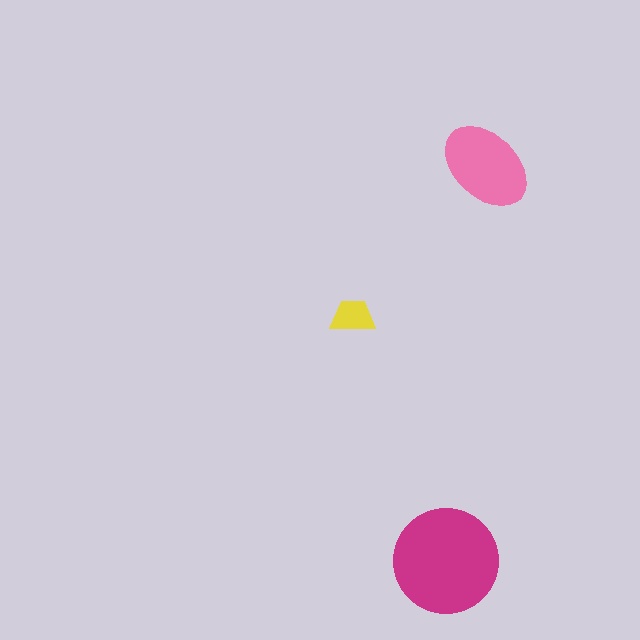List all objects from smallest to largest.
The yellow trapezoid, the pink ellipse, the magenta circle.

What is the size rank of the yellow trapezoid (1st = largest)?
3rd.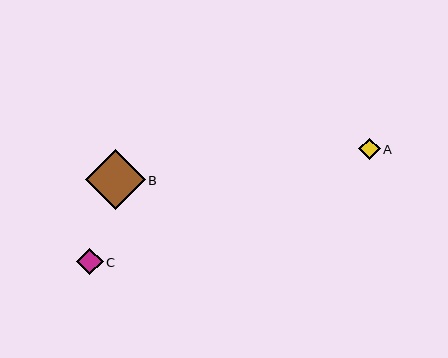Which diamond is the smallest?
Diamond A is the smallest with a size of approximately 22 pixels.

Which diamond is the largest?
Diamond B is the largest with a size of approximately 60 pixels.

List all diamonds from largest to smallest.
From largest to smallest: B, C, A.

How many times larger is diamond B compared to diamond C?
Diamond B is approximately 2.2 times the size of diamond C.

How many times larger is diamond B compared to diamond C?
Diamond B is approximately 2.2 times the size of diamond C.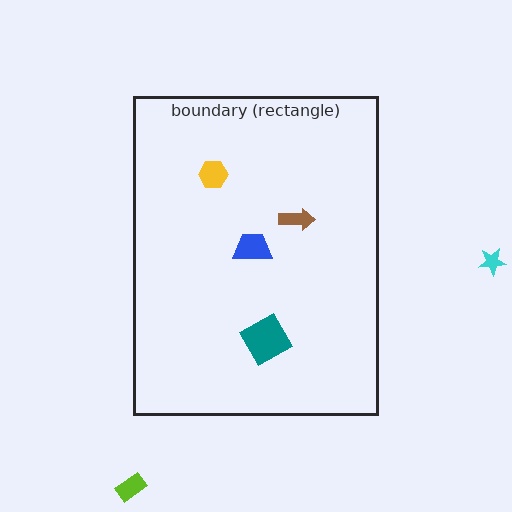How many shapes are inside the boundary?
4 inside, 2 outside.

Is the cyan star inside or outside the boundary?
Outside.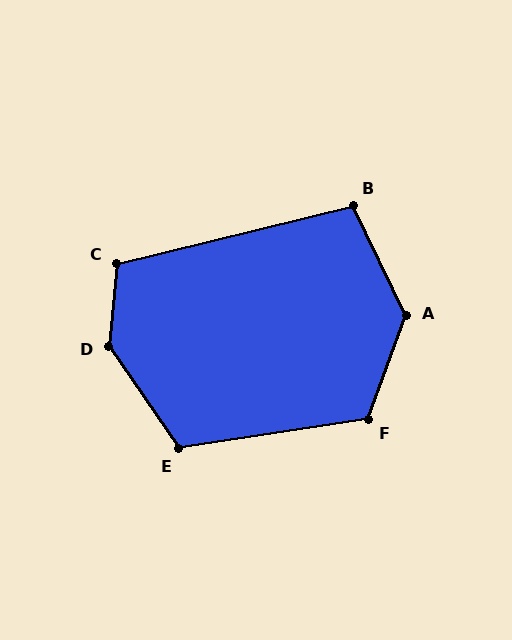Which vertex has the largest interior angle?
D, at approximately 140 degrees.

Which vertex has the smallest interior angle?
B, at approximately 102 degrees.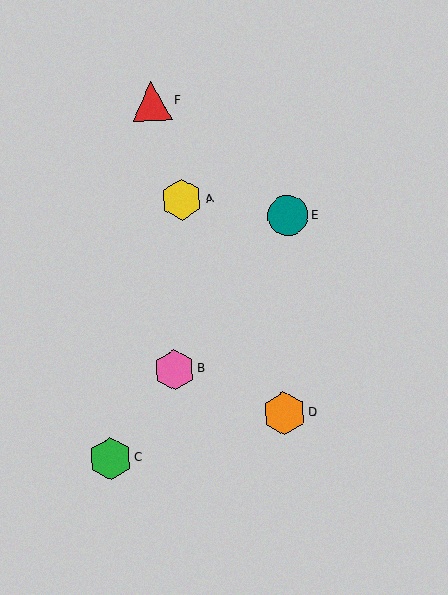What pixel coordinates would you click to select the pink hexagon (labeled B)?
Click at (174, 370) to select the pink hexagon B.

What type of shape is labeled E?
Shape E is a teal circle.